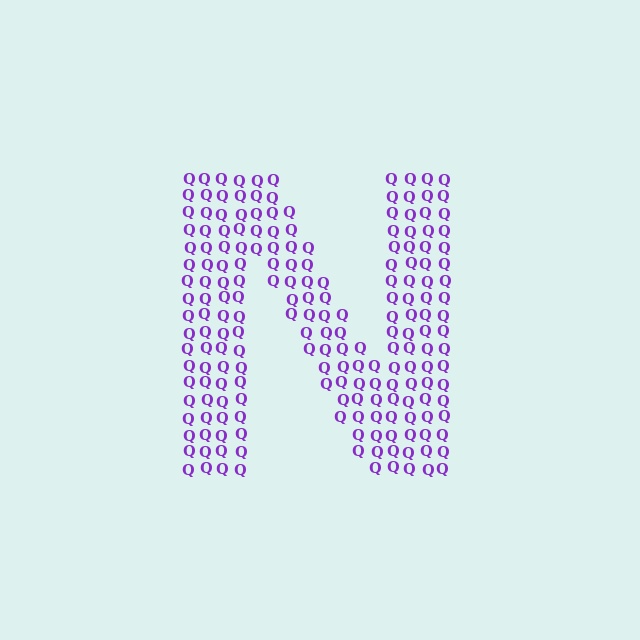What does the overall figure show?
The overall figure shows the letter N.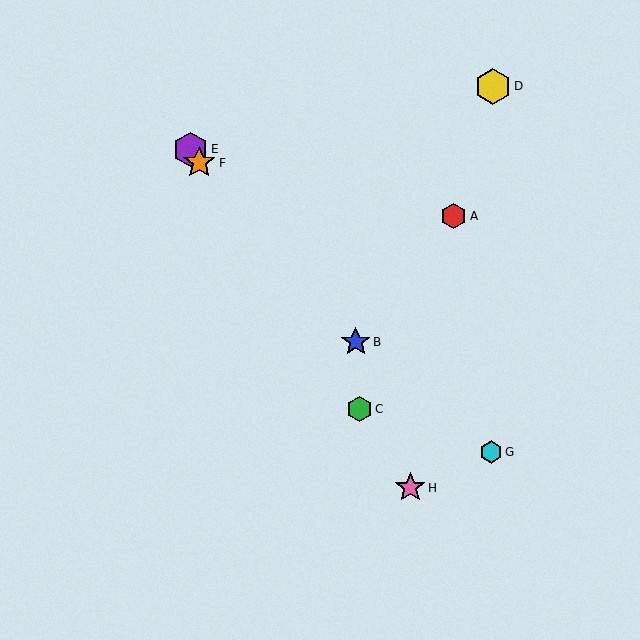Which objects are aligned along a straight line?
Objects C, E, F, H are aligned along a straight line.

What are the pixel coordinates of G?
Object G is at (491, 452).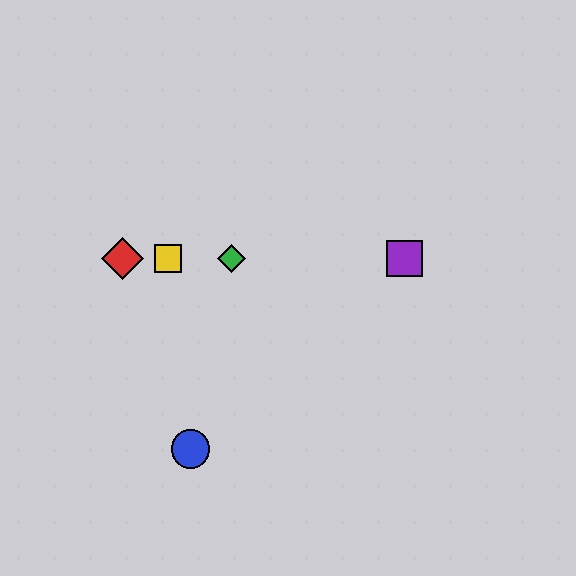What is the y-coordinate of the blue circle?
The blue circle is at y≈449.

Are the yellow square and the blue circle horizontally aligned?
No, the yellow square is at y≈258 and the blue circle is at y≈449.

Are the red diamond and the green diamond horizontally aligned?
Yes, both are at y≈258.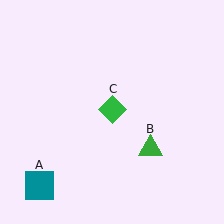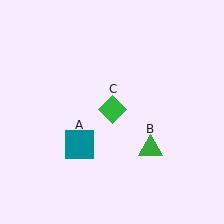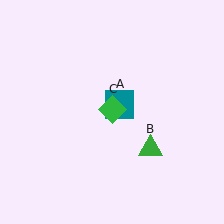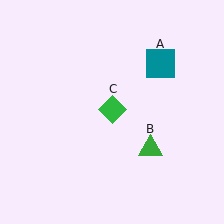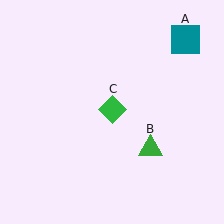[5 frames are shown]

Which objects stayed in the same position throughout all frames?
Green triangle (object B) and green diamond (object C) remained stationary.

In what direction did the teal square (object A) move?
The teal square (object A) moved up and to the right.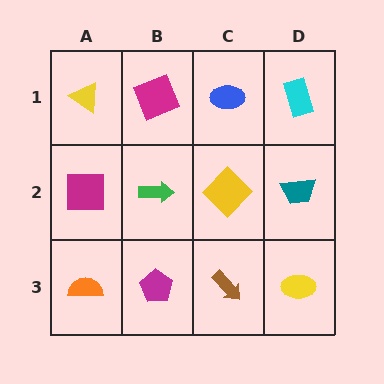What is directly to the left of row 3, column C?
A magenta pentagon.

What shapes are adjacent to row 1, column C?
A yellow diamond (row 2, column C), a magenta square (row 1, column B), a cyan rectangle (row 1, column D).